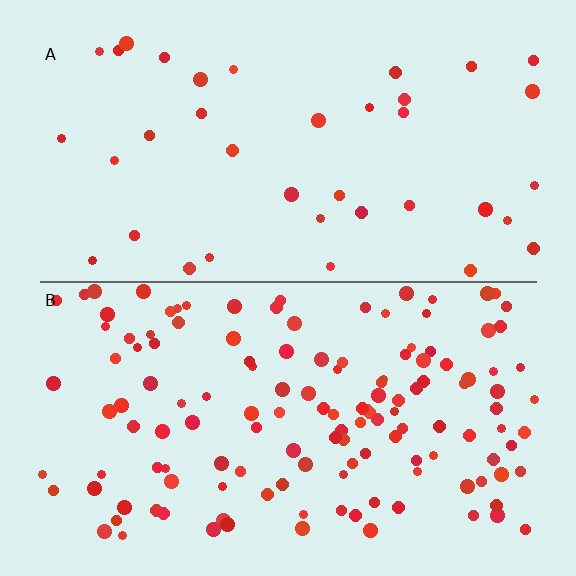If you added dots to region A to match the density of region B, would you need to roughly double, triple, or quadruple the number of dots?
Approximately quadruple.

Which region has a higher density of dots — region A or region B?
B (the bottom).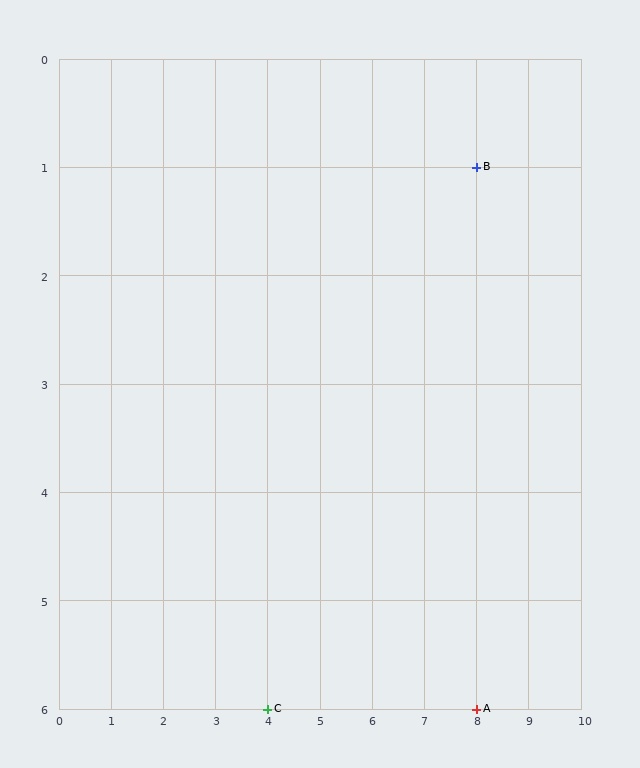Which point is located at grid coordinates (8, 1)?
Point B is at (8, 1).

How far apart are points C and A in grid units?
Points C and A are 4 columns apart.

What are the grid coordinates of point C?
Point C is at grid coordinates (4, 6).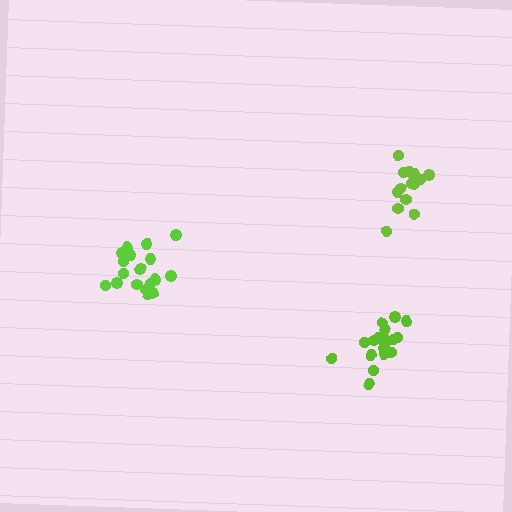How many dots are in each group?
Group 1: 18 dots, Group 2: 18 dots, Group 3: 15 dots (51 total).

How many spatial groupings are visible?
There are 3 spatial groupings.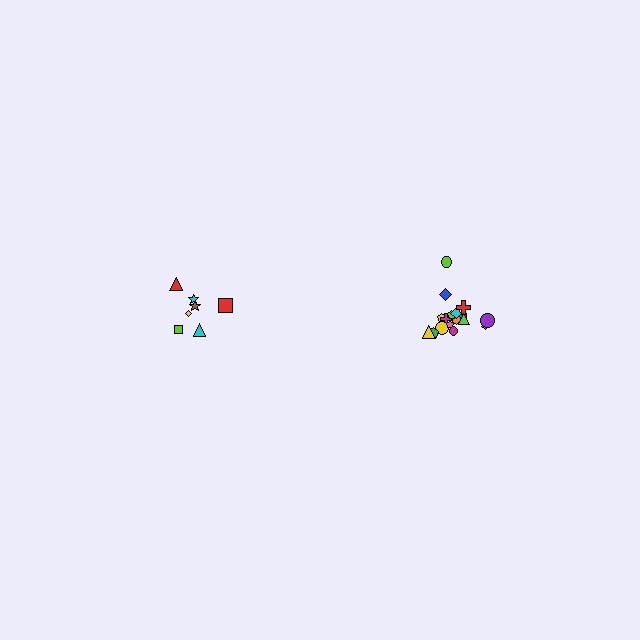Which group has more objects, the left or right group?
The right group.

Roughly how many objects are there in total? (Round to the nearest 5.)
Roughly 25 objects in total.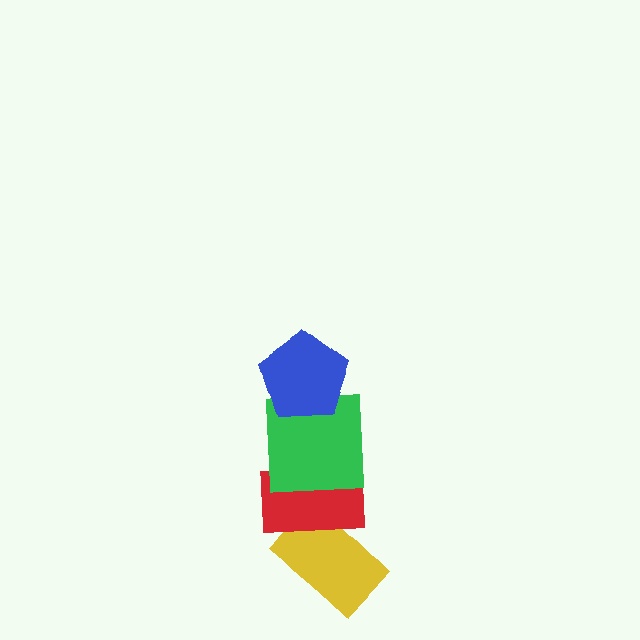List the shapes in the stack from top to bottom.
From top to bottom: the blue pentagon, the green square, the red rectangle, the yellow rectangle.